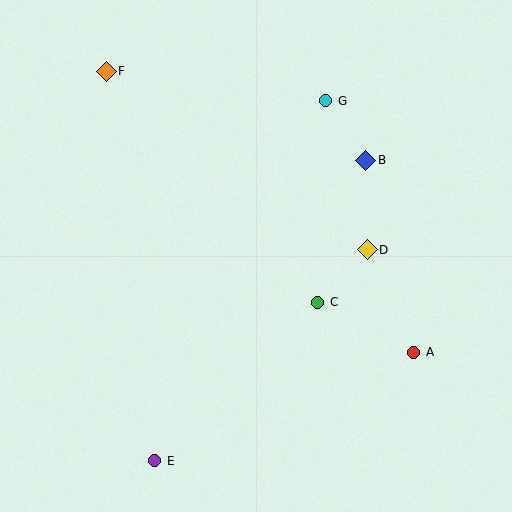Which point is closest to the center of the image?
Point C at (318, 302) is closest to the center.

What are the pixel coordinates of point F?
Point F is at (106, 71).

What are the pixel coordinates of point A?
Point A is at (414, 352).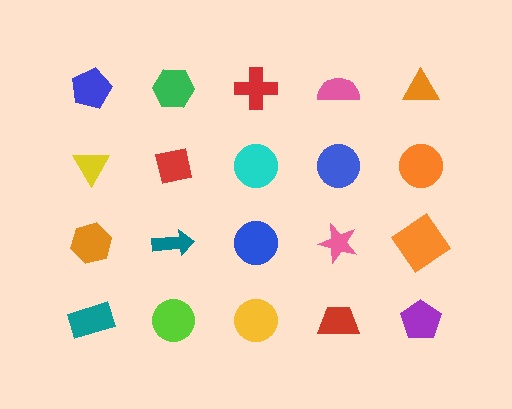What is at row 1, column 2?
A green hexagon.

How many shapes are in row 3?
5 shapes.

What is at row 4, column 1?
A teal rectangle.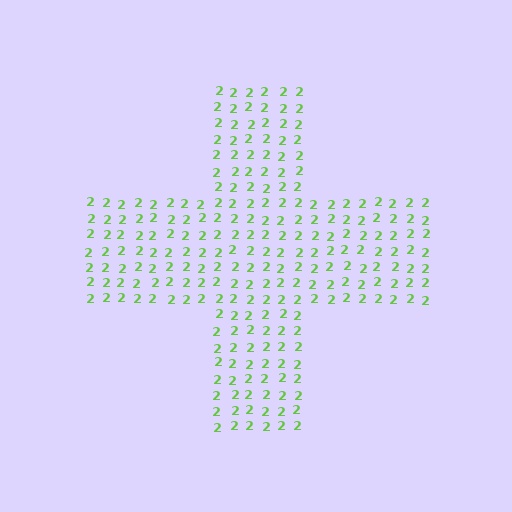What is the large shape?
The large shape is a cross.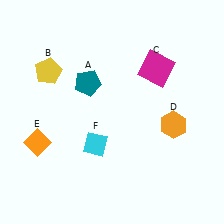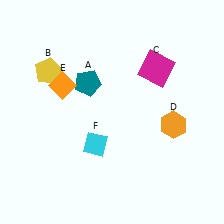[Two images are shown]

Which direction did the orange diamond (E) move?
The orange diamond (E) moved up.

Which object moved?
The orange diamond (E) moved up.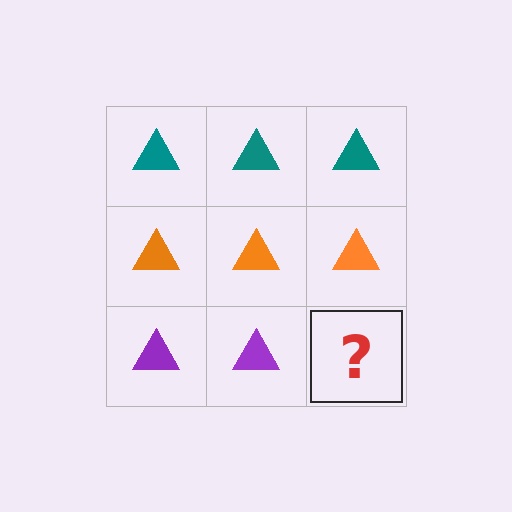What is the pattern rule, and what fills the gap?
The rule is that each row has a consistent color. The gap should be filled with a purple triangle.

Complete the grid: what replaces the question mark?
The question mark should be replaced with a purple triangle.